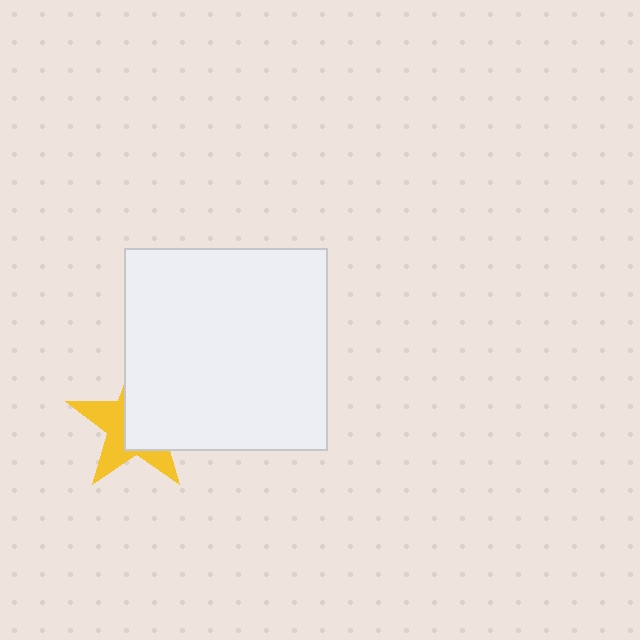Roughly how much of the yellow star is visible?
A small part of it is visible (roughly 44%).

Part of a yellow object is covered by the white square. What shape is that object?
It is a star.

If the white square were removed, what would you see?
You would see the complete yellow star.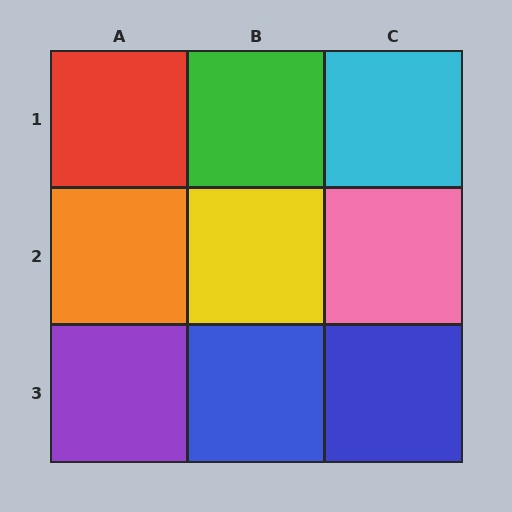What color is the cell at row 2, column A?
Orange.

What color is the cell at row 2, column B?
Yellow.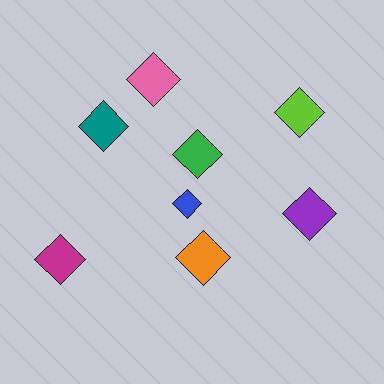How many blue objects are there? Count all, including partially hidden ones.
There is 1 blue object.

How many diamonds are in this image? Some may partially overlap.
There are 8 diamonds.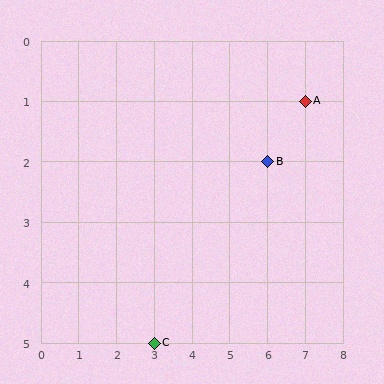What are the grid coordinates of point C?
Point C is at grid coordinates (3, 5).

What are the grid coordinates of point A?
Point A is at grid coordinates (7, 1).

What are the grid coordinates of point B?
Point B is at grid coordinates (6, 2).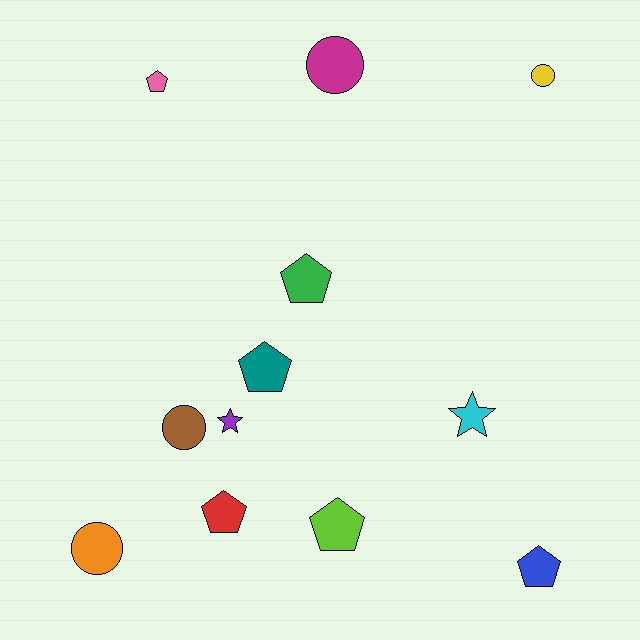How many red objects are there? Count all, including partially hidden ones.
There is 1 red object.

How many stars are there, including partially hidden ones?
There are 2 stars.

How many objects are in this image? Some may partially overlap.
There are 12 objects.